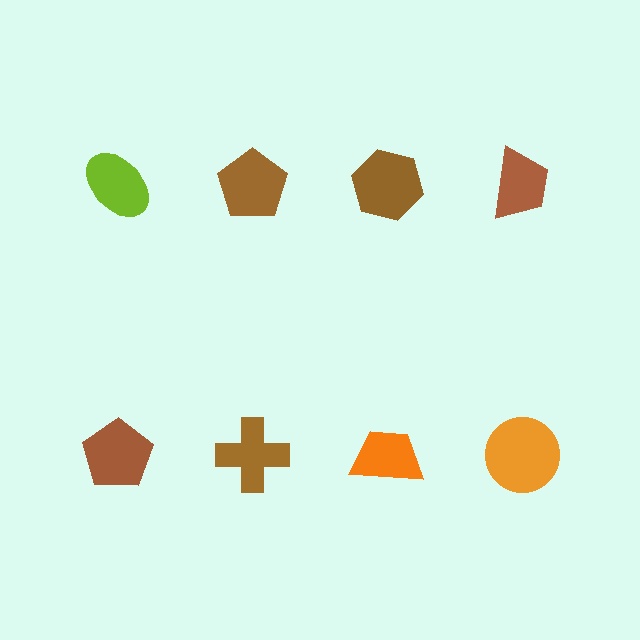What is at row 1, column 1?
A lime ellipse.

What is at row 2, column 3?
An orange trapezoid.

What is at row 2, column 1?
A brown pentagon.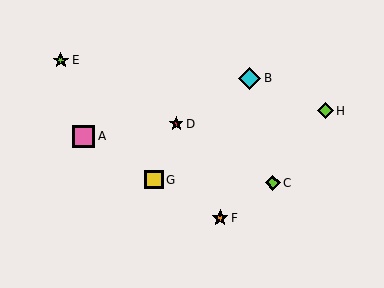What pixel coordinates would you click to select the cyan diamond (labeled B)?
Click at (249, 78) to select the cyan diamond B.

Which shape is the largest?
The cyan diamond (labeled B) is the largest.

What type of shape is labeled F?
Shape F is an orange star.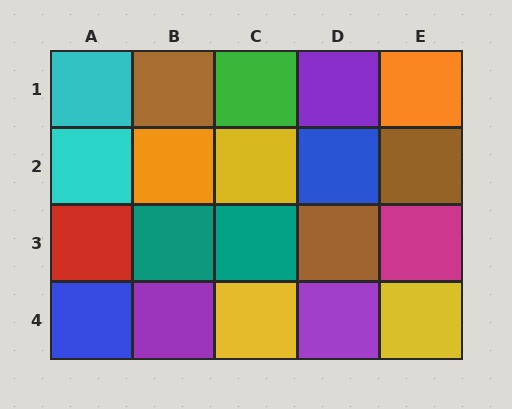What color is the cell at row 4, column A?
Blue.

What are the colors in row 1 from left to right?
Cyan, brown, green, purple, orange.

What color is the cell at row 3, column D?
Brown.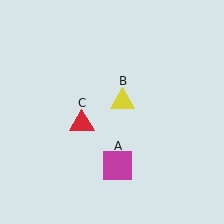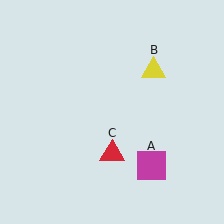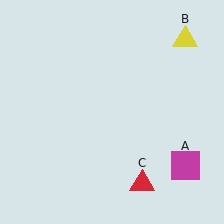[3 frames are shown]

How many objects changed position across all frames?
3 objects changed position: magenta square (object A), yellow triangle (object B), red triangle (object C).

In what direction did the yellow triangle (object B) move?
The yellow triangle (object B) moved up and to the right.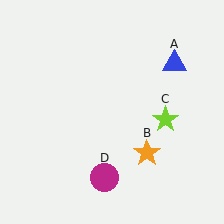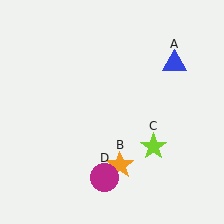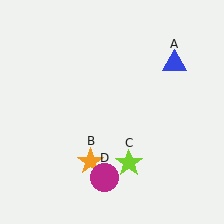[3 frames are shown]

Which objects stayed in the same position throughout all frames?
Blue triangle (object A) and magenta circle (object D) remained stationary.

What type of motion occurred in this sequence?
The orange star (object B), lime star (object C) rotated clockwise around the center of the scene.